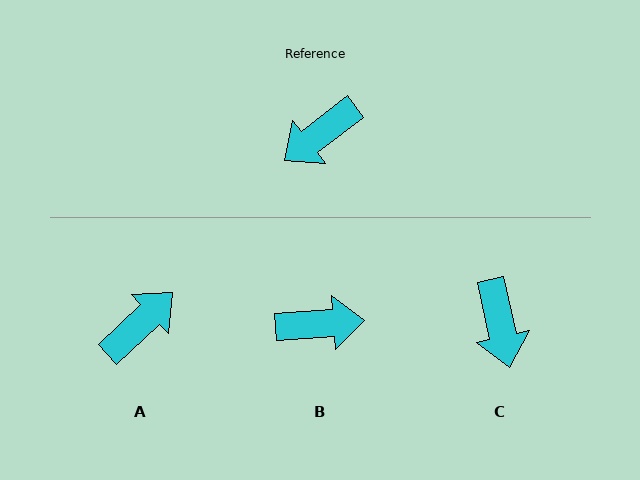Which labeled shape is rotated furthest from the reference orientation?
A, about 174 degrees away.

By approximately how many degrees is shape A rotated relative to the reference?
Approximately 174 degrees clockwise.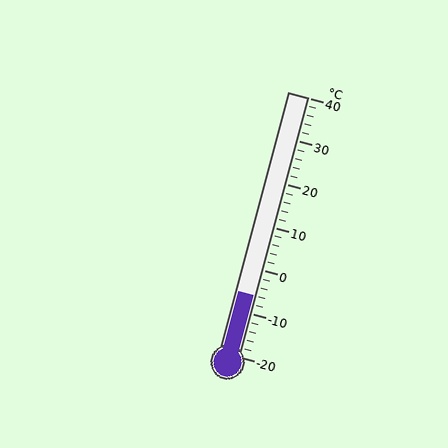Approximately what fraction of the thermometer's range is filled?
The thermometer is filled to approximately 25% of its range.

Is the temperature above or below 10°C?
The temperature is below 10°C.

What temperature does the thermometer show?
The thermometer shows approximately -6°C.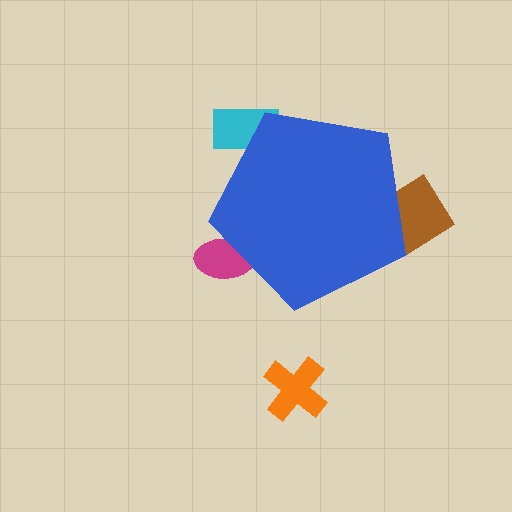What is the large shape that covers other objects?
A blue pentagon.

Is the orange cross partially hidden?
No, the orange cross is fully visible.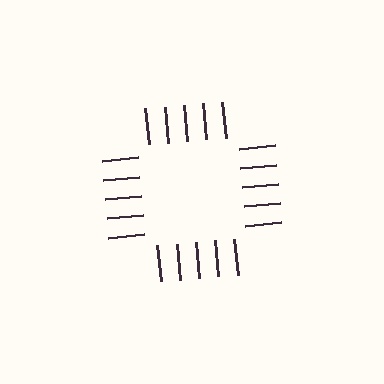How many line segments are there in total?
20 — 5 along each of the 4 edges.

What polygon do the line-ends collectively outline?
An illusory square — the line segments terminate on its edges but no continuous stroke is drawn.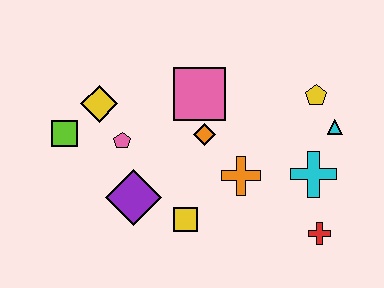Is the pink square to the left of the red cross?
Yes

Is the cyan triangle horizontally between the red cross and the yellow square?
No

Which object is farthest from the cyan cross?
The lime square is farthest from the cyan cross.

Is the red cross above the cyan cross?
No